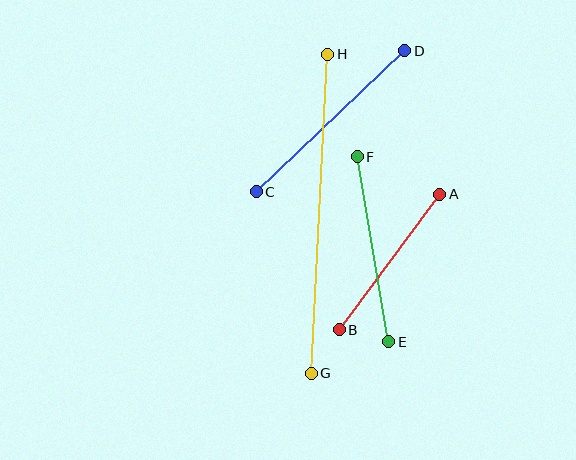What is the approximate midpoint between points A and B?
The midpoint is at approximately (389, 262) pixels.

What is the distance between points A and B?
The distance is approximately 168 pixels.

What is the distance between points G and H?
The distance is approximately 320 pixels.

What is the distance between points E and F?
The distance is approximately 188 pixels.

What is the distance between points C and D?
The distance is approximately 205 pixels.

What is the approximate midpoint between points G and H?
The midpoint is at approximately (320, 214) pixels.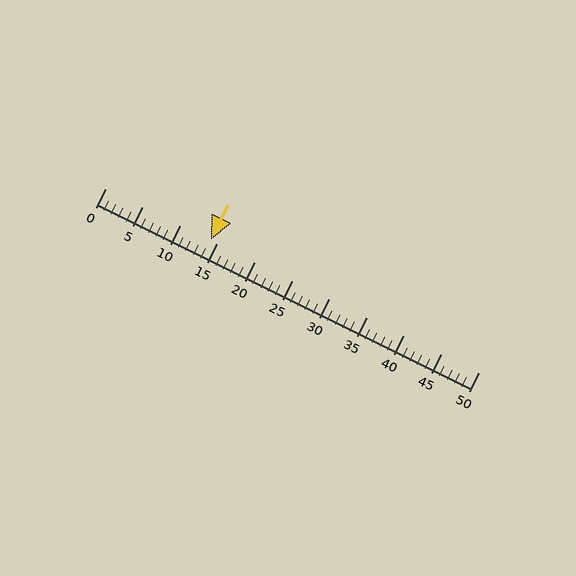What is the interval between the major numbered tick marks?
The major tick marks are spaced 5 units apart.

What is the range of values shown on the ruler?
The ruler shows values from 0 to 50.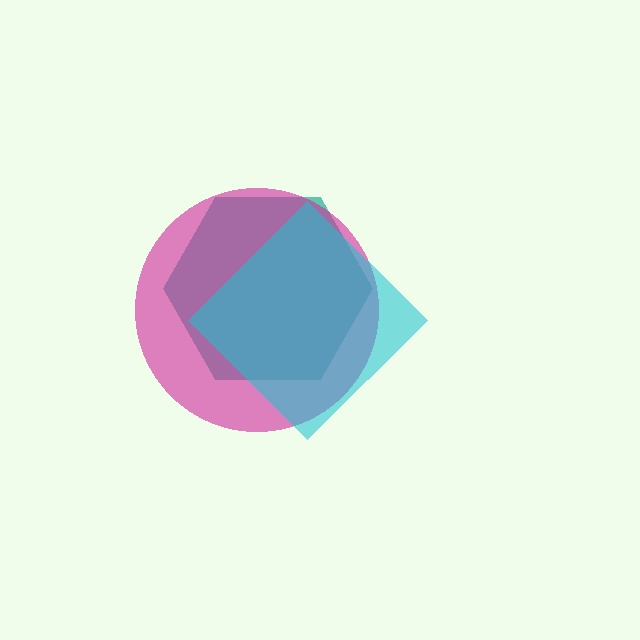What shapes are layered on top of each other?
The layered shapes are: a teal hexagon, a magenta circle, a cyan diamond.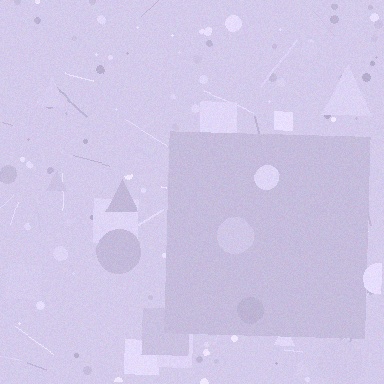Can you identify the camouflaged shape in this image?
The camouflaged shape is a square.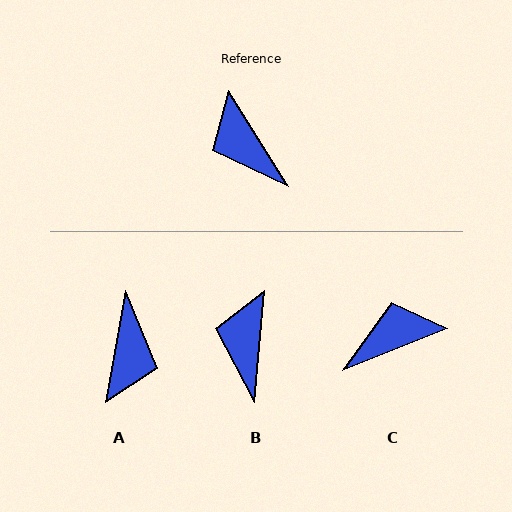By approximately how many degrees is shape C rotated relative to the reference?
Approximately 100 degrees clockwise.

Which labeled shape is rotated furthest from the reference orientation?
A, about 138 degrees away.